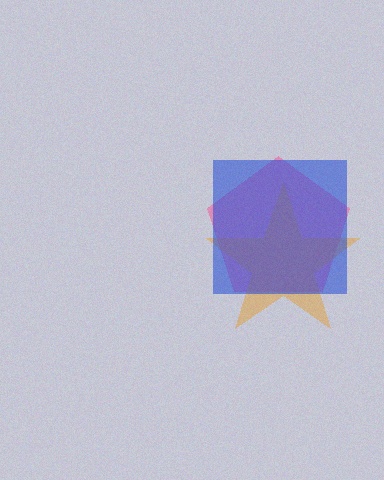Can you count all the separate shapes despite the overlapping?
Yes, there are 3 separate shapes.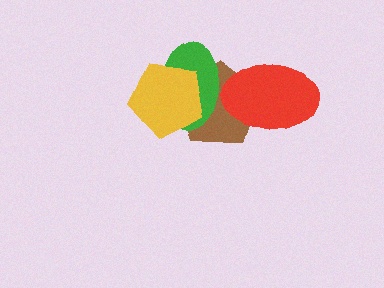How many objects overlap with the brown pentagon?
3 objects overlap with the brown pentagon.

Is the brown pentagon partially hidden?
Yes, it is partially covered by another shape.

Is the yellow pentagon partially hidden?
No, no other shape covers it.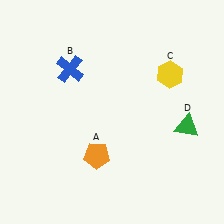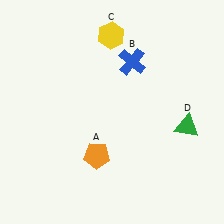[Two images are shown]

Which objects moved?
The objects that moved are: the blue cross (B), the yellow hexagon (C).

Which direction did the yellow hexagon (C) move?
The yellow hexagon (C) moved left.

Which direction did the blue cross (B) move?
The blue cross (B) moved right.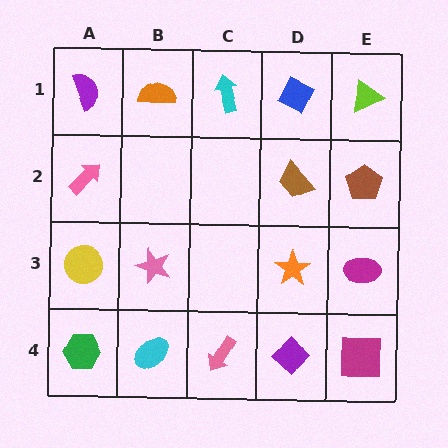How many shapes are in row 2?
3 shapes.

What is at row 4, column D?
A purple diamond.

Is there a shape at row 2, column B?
No, that cell is empty.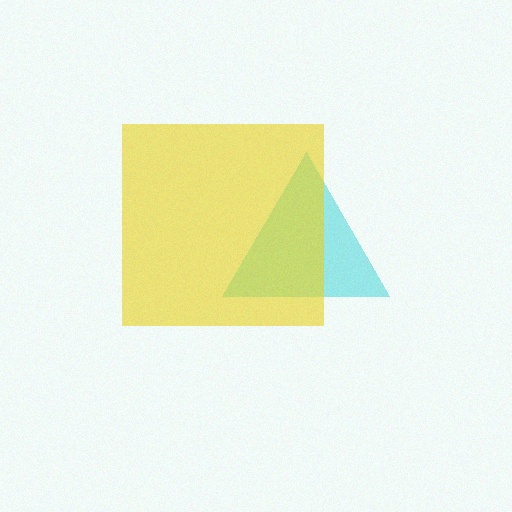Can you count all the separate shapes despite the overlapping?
Yes, there are 2 separate shapes.